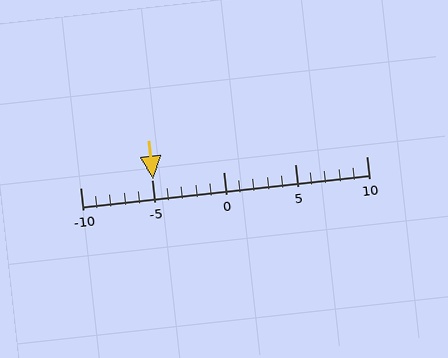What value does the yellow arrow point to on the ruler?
The yellow arrow points to approximately -5.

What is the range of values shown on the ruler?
The ruler shows values from -10 to 10.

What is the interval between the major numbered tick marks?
The major tick marks are spaced 5 units apart.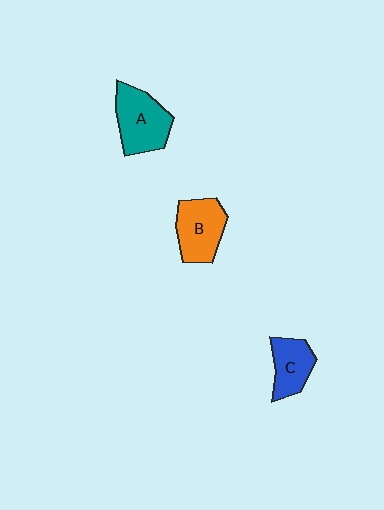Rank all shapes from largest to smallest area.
From largest to smallest: A (teal), B (orange), C (blue).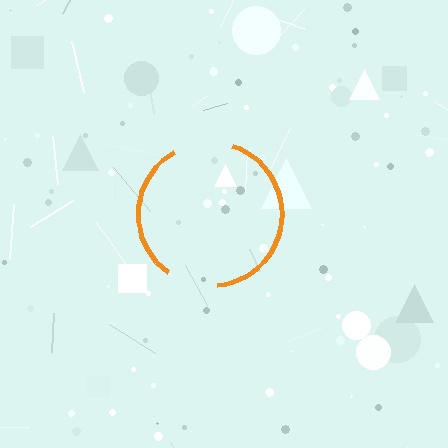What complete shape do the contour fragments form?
The contour fragments form a circle.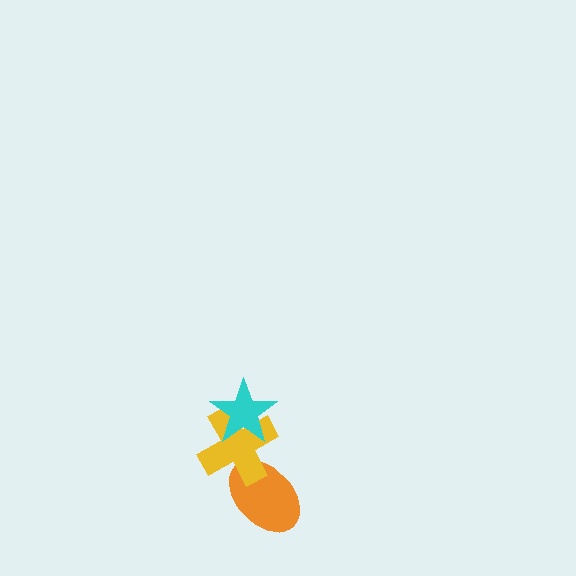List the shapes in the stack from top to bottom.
From top to bottom: the cyan star, the yellow cross, the orange ellipse.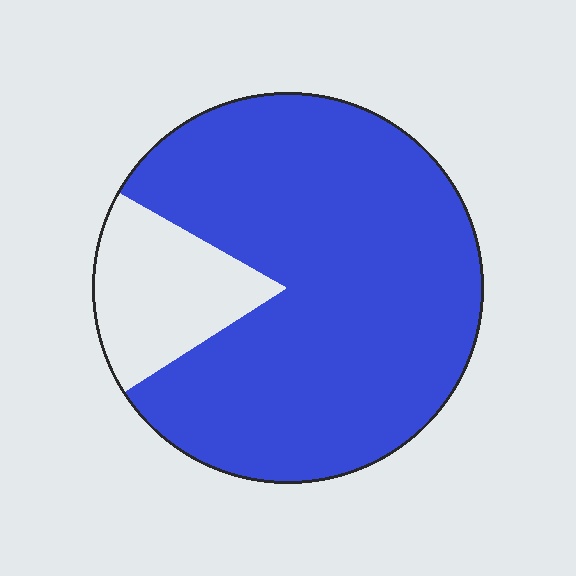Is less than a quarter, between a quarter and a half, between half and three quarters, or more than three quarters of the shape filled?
More than three quarters.